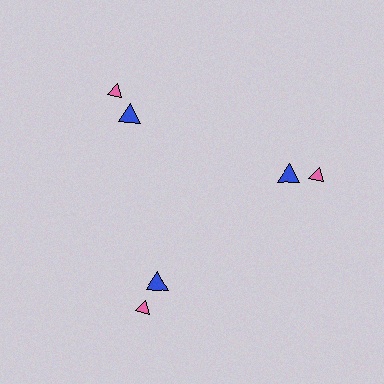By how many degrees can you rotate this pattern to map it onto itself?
The pattern maps onto itself every 120 degrees of rotation.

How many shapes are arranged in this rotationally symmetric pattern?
There are 6 shapes, arranged in 3 groups of 2.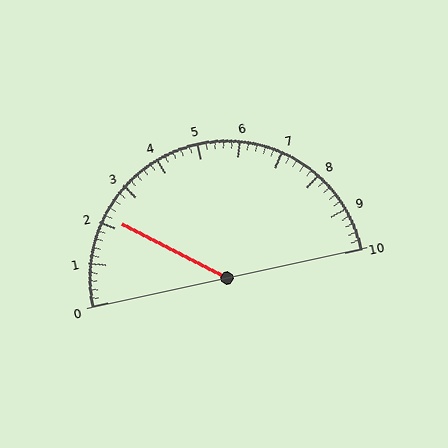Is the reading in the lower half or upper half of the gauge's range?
The reading is in the lower half of the range (0 to 10).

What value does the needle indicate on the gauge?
The needle indicates approximately 2.2.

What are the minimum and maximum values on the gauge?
The gauge ranges from 0 to 10.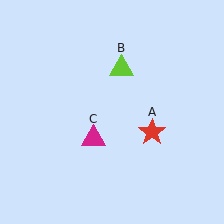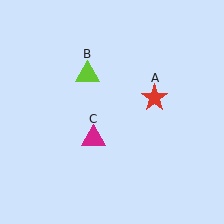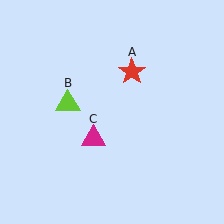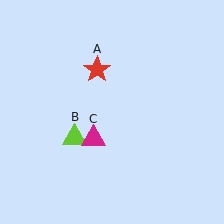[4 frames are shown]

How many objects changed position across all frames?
2 objects changed position: red star (object A), lime triangle (object B).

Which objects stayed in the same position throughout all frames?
Magenta triangle (object C) remained stationary.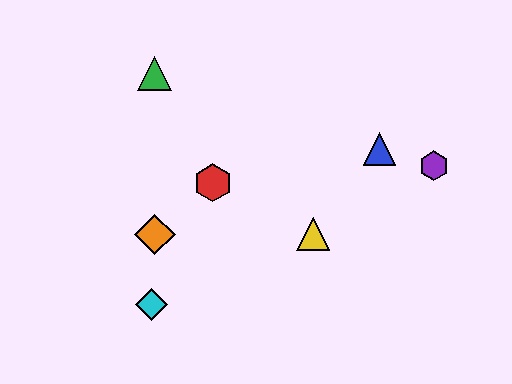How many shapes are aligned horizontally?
2 shapes (the yellow triangle, the orange diamond) are aligned horizontally.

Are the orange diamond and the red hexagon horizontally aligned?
No, the orange diamond is at y≈234 and the red hexagon is at y≈183.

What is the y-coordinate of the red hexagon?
The red hexagon is at y≈183.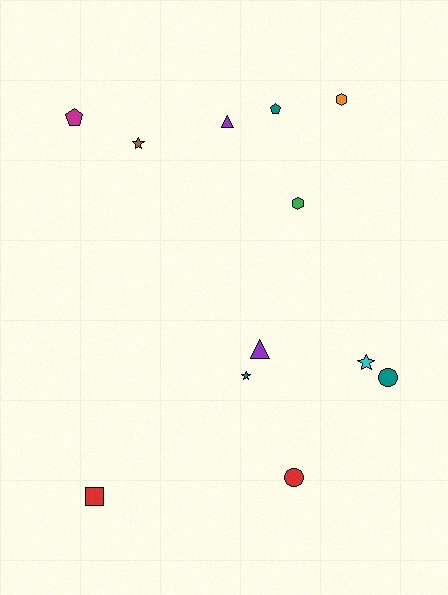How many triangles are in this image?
There are 2 triangles.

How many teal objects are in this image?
There are 3 teal objects.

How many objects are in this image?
There are 12 objects.